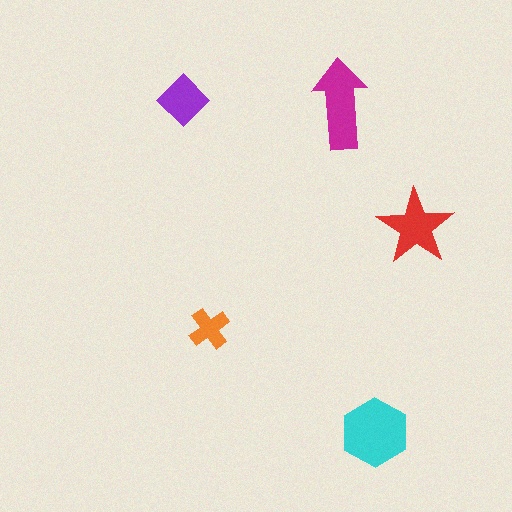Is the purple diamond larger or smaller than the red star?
Smaller.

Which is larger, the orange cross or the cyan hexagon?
The cyan hexagon.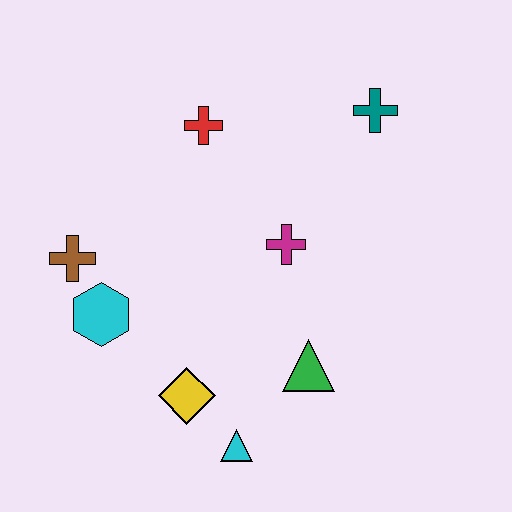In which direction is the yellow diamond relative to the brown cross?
The yellow diamond is below the brown cross.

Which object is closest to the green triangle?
The cyan triangle is closest to the green triangle.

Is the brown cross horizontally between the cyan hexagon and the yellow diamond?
No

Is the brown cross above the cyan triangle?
Yes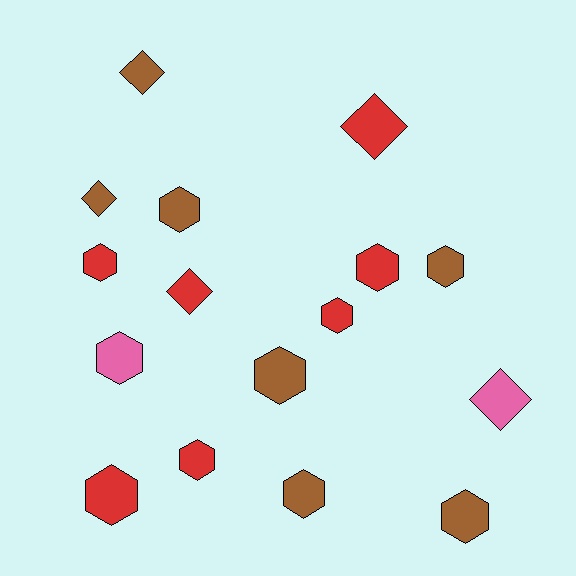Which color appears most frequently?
Red, with 7 objects.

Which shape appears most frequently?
Hexagon, with 11 objects.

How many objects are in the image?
There are 16 objects.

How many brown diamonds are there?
There are 2 brown diamonds.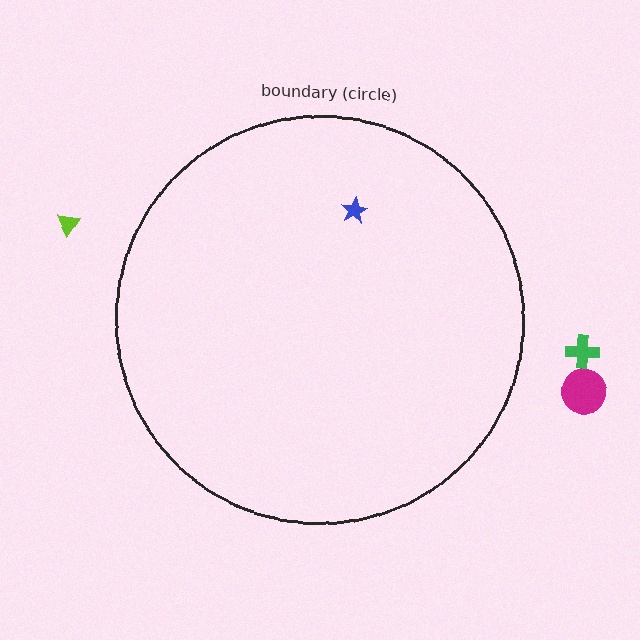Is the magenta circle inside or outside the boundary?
Outside.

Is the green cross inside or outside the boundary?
Outside.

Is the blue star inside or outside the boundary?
Inside.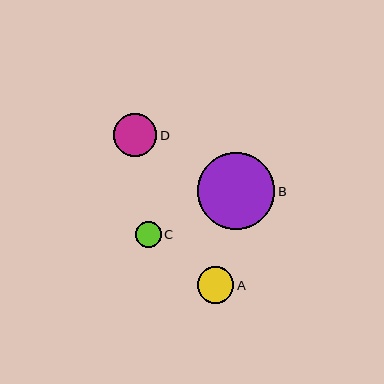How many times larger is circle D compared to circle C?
Circle D is approximately 1.7 times the size of circle C.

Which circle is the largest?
Circle B is the largest with a size of approximately 77 pixels.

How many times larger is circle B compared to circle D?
Circle B is approximately 1.8 times the size of circle D.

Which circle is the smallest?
Circle C is the smallest with a size of approximately 25 pixels.